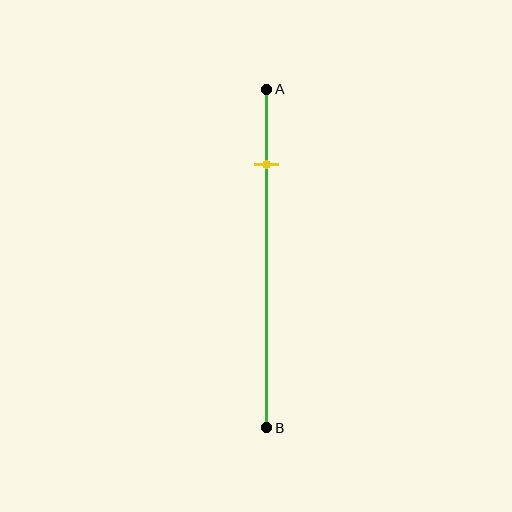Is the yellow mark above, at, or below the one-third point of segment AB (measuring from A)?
The yellow mark is above the one-third point of segment AB.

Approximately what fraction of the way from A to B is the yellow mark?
The yellow mark is approximately 20% of the way from A to B.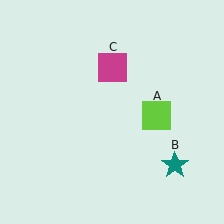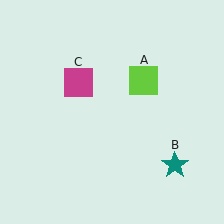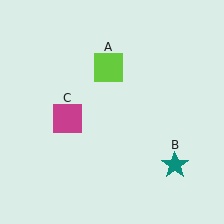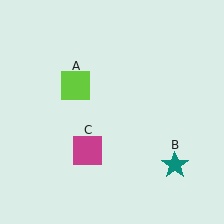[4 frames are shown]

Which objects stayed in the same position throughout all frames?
Teal star (object B) remained stationary.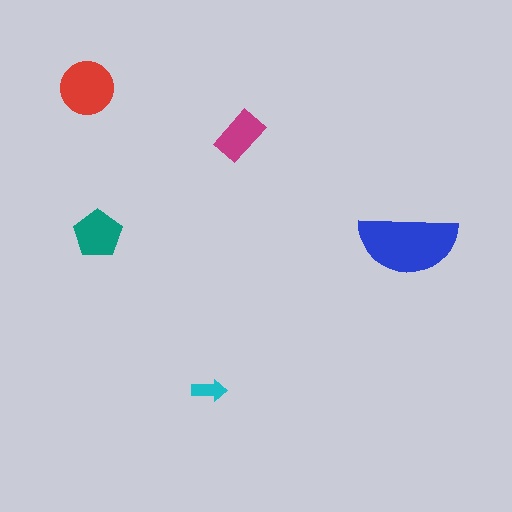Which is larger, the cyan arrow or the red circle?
The red circle.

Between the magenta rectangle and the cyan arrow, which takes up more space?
The magenta rectangle.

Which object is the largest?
The blue semicircle.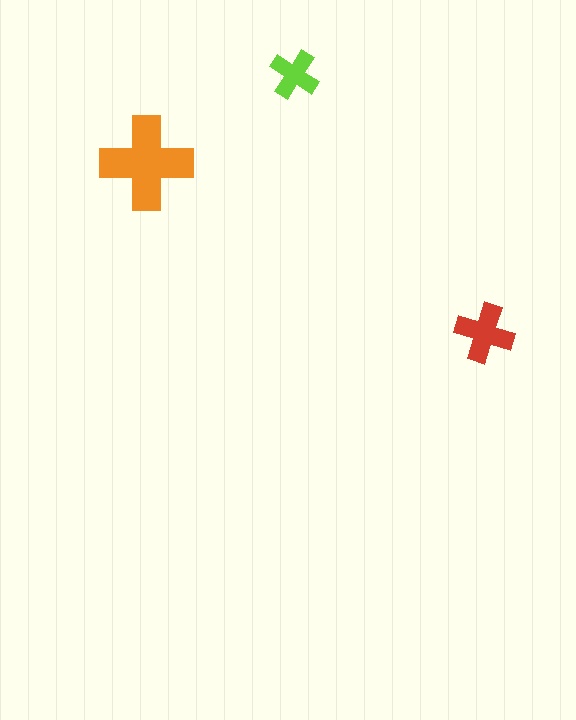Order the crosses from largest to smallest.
the orange one, the red one, the lime one.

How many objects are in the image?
There are 3 objects in the image.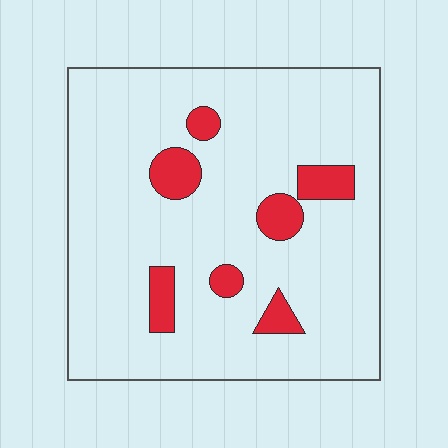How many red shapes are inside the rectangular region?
7.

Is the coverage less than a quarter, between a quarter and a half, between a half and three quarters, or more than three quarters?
Less than a quarter.